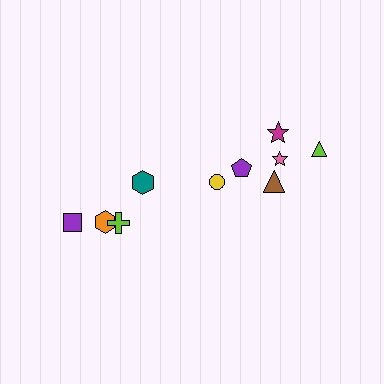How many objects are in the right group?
There are 6 objects.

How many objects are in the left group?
There are 4 objects.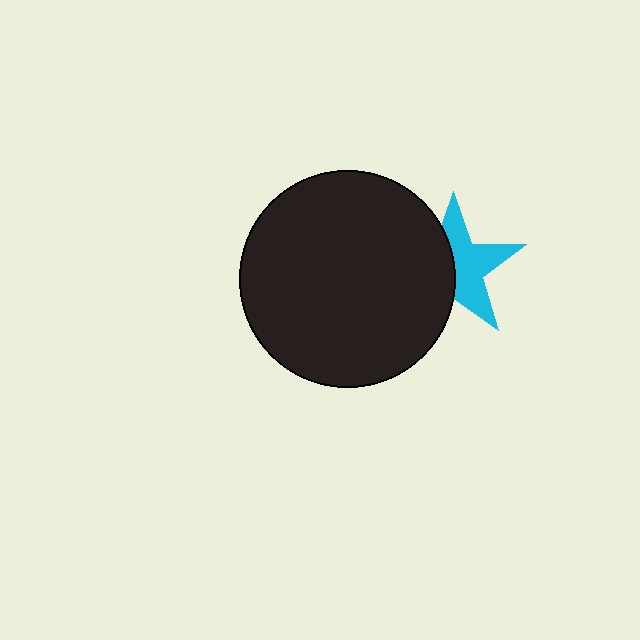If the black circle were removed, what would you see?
You would see the complete cyan star.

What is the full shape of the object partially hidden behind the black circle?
The partially hidden object is a cyan star.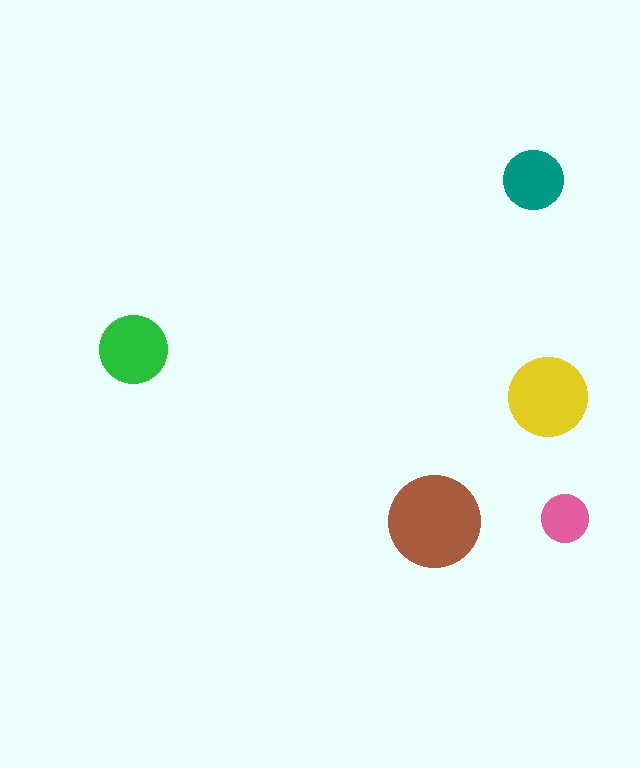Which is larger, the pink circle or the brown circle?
The brown one.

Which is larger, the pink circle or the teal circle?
The teal one.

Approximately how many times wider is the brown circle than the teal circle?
About 1.5 times wider.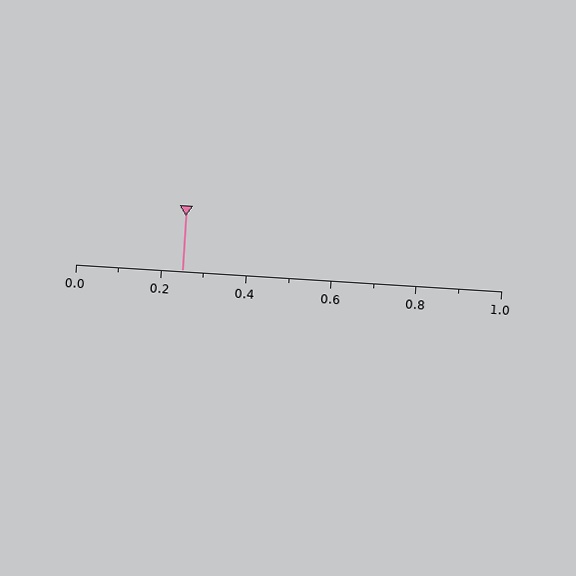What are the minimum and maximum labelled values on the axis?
The axis runs from 0.0 to 1.0.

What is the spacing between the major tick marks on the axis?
The major ticks are spaced 0.2 apart.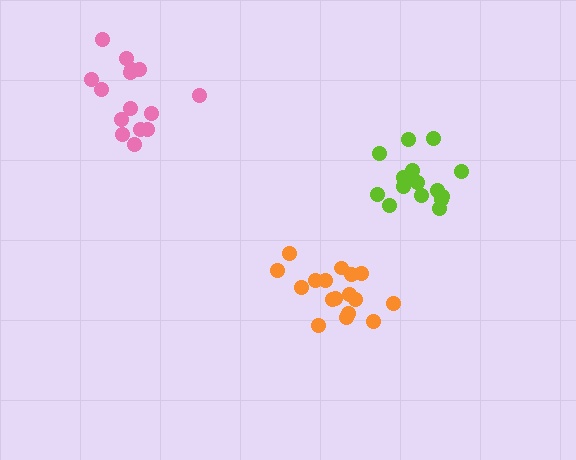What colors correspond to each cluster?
The clusters are colored: orange, lime, pink.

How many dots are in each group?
Group 1: 17 dots, Group 2: 15 dots, Group 3: 15 dots (47 total).